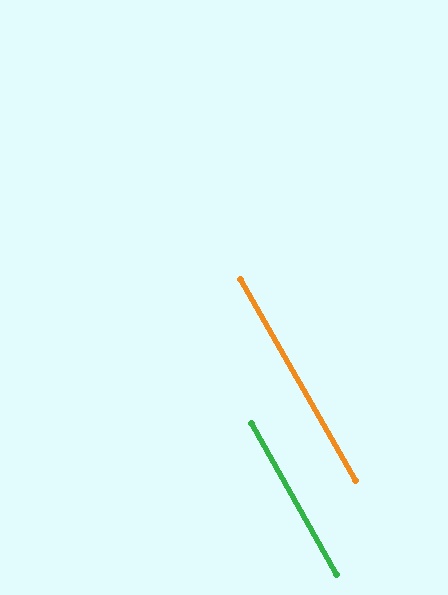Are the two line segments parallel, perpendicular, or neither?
Parallel — their directions differ by only 0.8°.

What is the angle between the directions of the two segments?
Approximately 1 degree.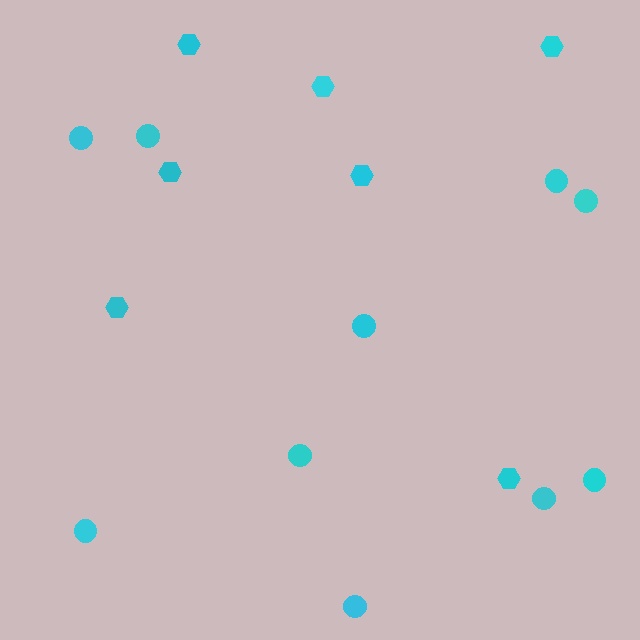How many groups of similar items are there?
There are 2 groups: one group of hexagons (7) and one group of circles (10).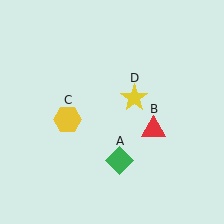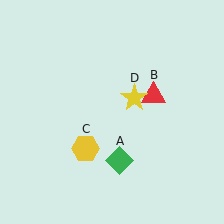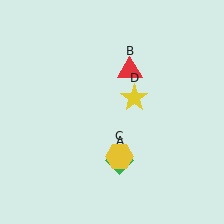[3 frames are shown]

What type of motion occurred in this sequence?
The red triangle (object B), yellow hexagon (object C) rotated counterclockwise around the center of the scene.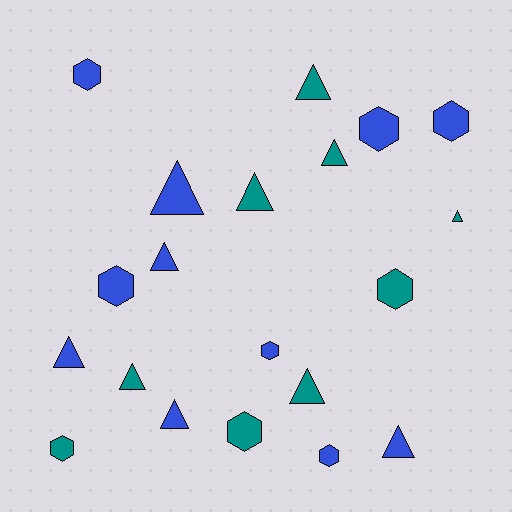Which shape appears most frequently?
Triangle, with 11 objects.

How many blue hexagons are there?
There are 6 blue hexagons.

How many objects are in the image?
There are 20 objects.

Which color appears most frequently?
Blue, with 11 objects.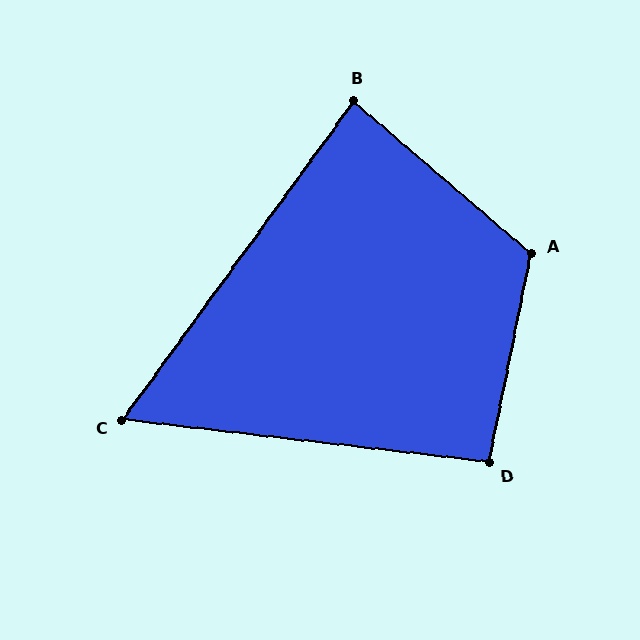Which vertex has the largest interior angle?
A, at approximately 119 degrees.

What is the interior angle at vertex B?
Approximately 85 degrees (approximately right).